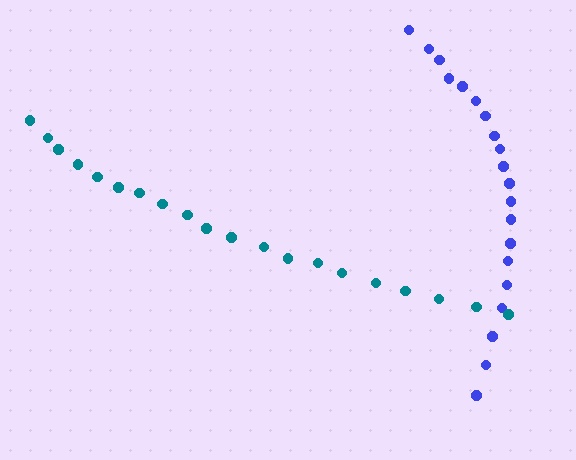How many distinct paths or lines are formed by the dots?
There are 2 distinct paths.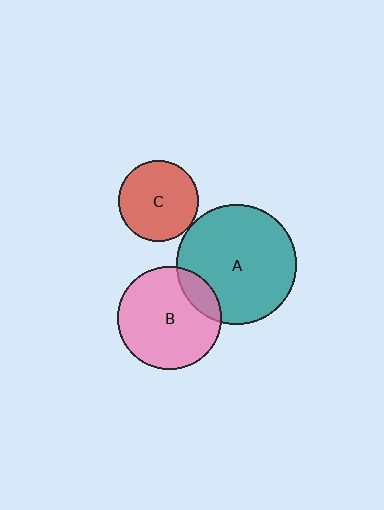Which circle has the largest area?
Circle A (teal).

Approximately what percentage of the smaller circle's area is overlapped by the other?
Approximately 15%.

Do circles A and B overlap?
Yes.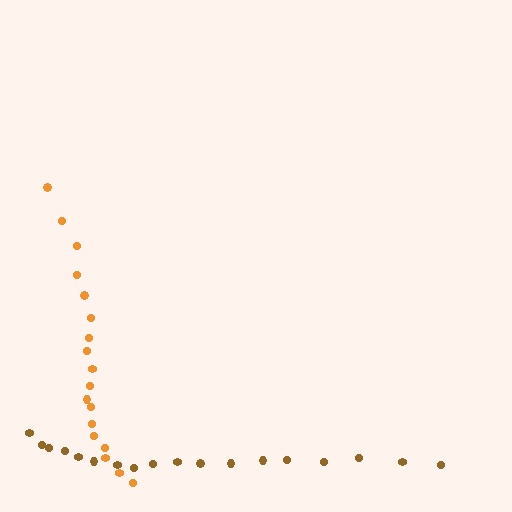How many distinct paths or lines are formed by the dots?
There are 2 distinct paths.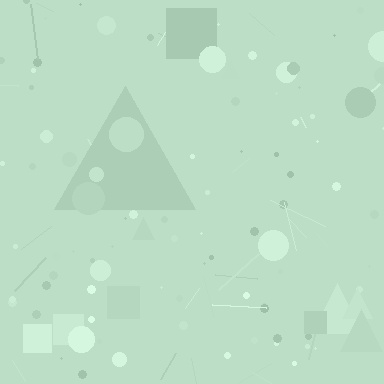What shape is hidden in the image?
A triangle is hidden in the image.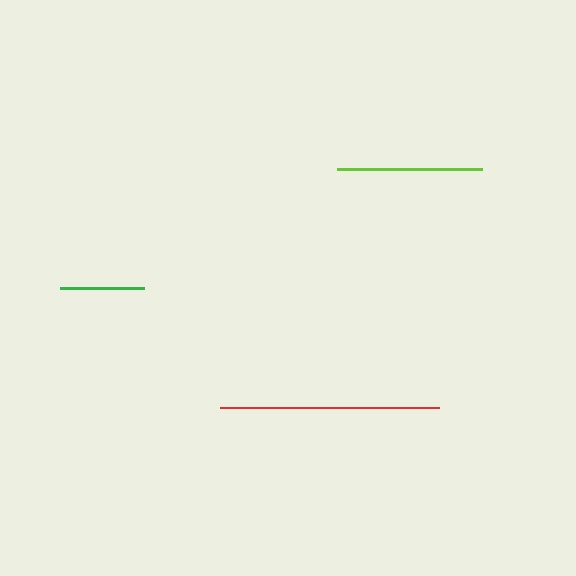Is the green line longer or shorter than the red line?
The red line is longer than the green line.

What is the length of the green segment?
The green segment is approximately 84 pixels long.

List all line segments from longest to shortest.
From longest to shortest: red, lime, green.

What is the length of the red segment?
The red segment is approximately 219 pixels long.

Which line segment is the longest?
The red line is the longest at approximately 219 pixels.